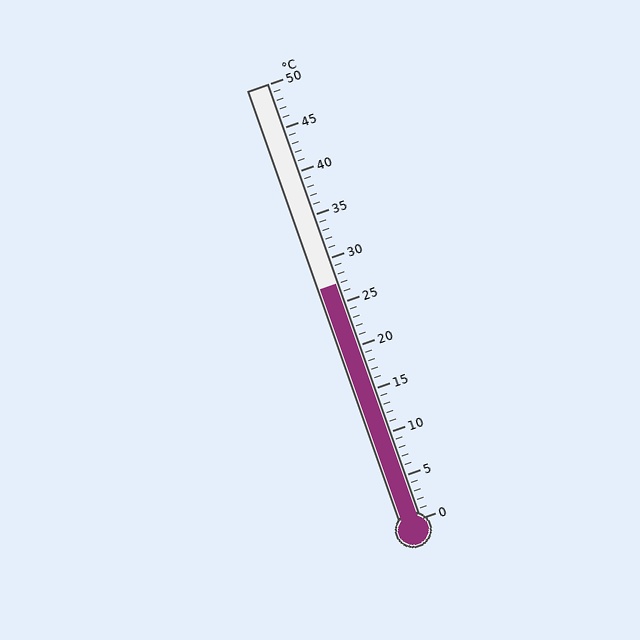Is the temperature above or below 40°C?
The temperature is below 40°C.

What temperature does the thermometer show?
The thermometer shows approximately 27°C.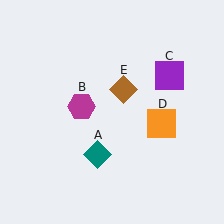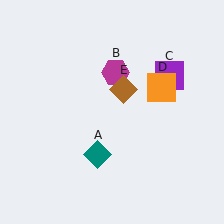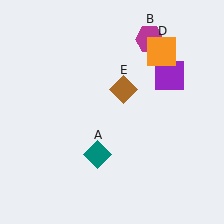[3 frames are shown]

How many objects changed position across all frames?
2 objects changed position: magenta hexagon (object B), orange square (object D).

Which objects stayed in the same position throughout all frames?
Teal diamond (object A) and purple square (object C) and brown diamond (object E) remained stationary.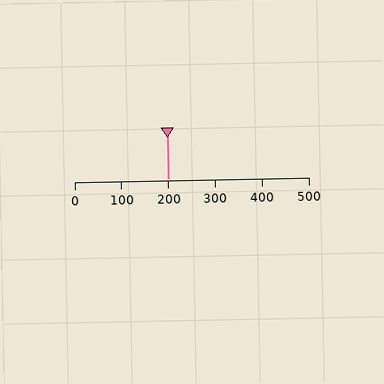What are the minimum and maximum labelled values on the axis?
The axis runs from 0 to 500.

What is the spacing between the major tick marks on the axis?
The major ticks are spaced 100 apart.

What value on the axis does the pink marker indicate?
The marker indicates approximately 200.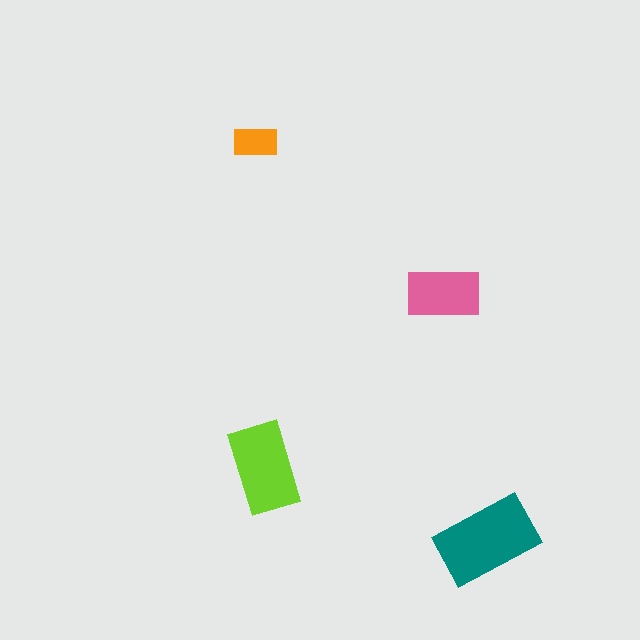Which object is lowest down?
The teal rectangle is bottommost.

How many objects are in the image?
There are 4 objects in the image.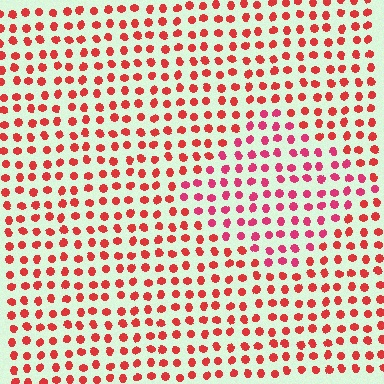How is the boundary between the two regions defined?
The boundary is defined purely by a slight shift in hue (about 22 degrees). Spacing, size, and orientation are identical on both sides.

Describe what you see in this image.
The image is filled with small red elements in a uniform arrangement. A diamond-shaped region is visible where the elements are tinted to a slightly different hue, forming a subtle color boundary.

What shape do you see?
I see a diamond.